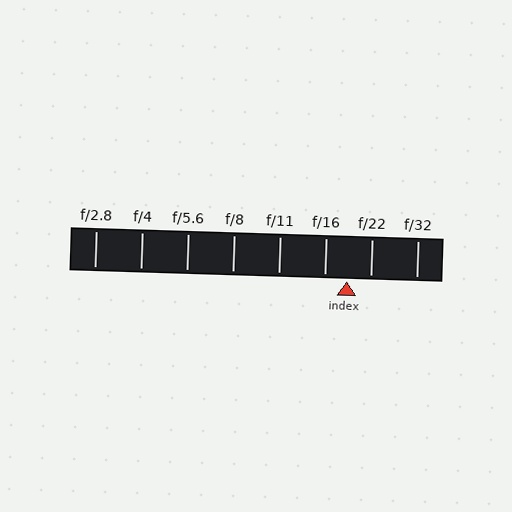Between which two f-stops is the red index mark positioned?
The index mark is between f/16 and f/22.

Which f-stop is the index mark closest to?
The index mark is closest to f/16.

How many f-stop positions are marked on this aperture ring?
There are 8 f-stop positions marked.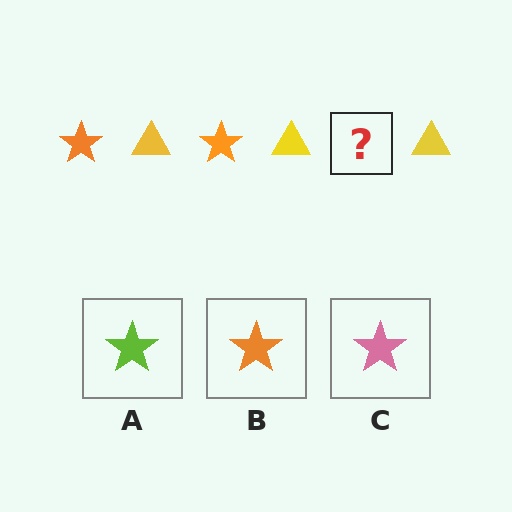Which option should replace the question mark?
Option B.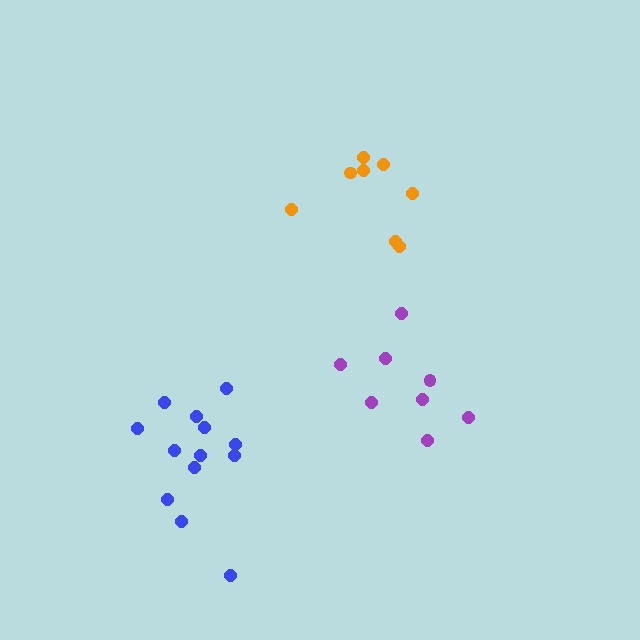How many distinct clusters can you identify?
There are 3 distinct clusters.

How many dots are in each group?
Group 1: 8 dots, Group 2: 8 dots, Group 3: 13 dots (29 total).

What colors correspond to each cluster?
The clusters are colored: purple, orange, blue.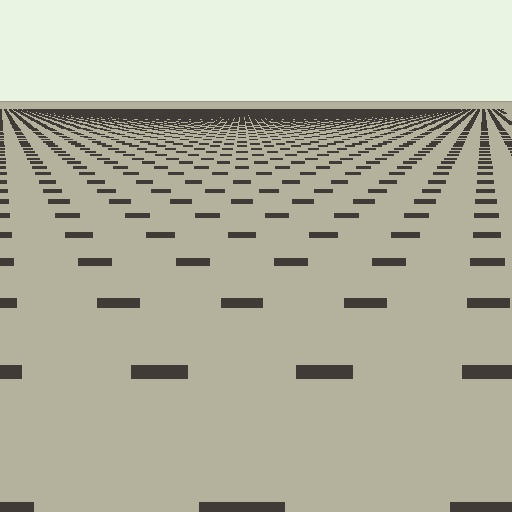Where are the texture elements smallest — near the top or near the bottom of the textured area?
Near the top.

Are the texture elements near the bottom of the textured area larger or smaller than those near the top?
Larger. Near the bottom, elements are closer to the viewer and appear at a bigger on-screen size.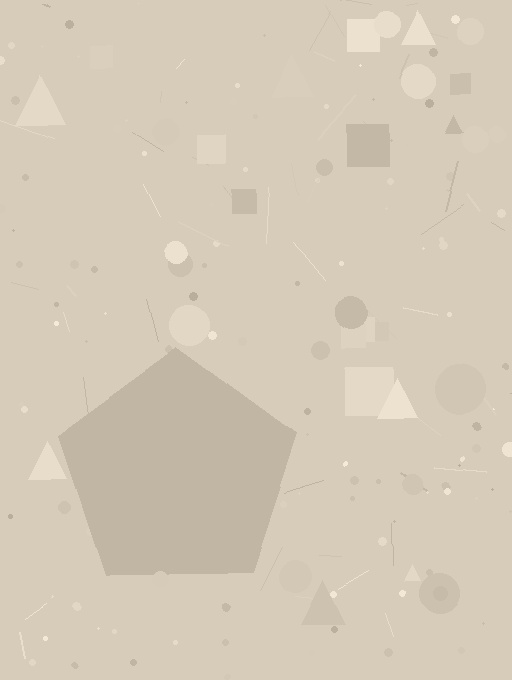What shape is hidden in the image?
A pentagon is hidden in the image.